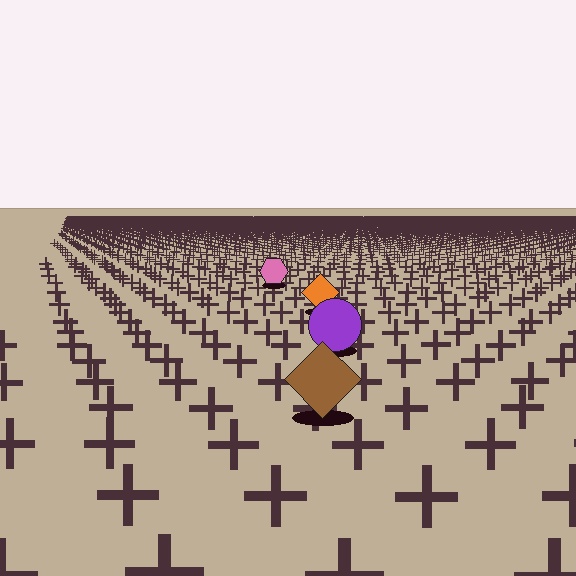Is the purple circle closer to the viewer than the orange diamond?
Yes. The purple circle is closer — you can tell from the texture gradient: the ground texture is coarser near it.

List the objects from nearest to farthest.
From nearest to farthest: the brown diamond, the purple circle, the orange diamond, the pink hexagon.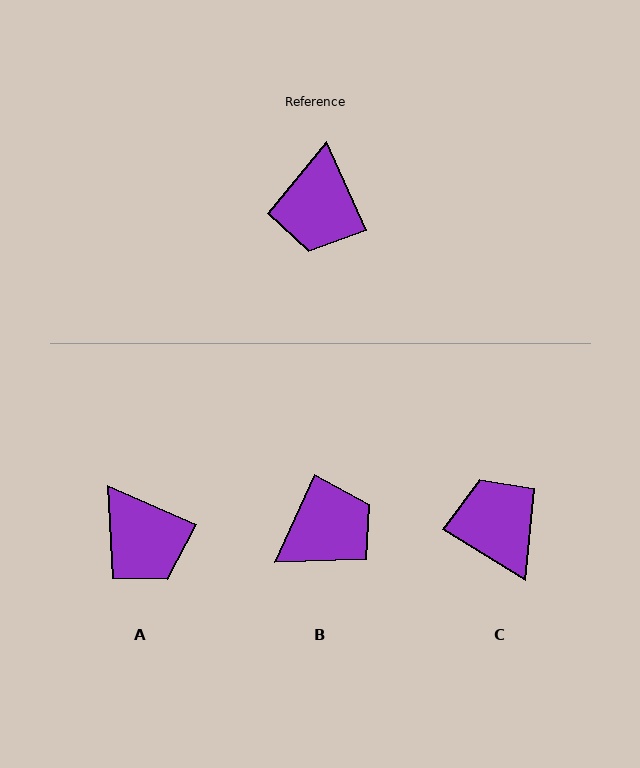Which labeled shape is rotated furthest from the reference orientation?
C, about 146 degrees away.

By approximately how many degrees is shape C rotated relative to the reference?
Approximately 146 degrees clockwise.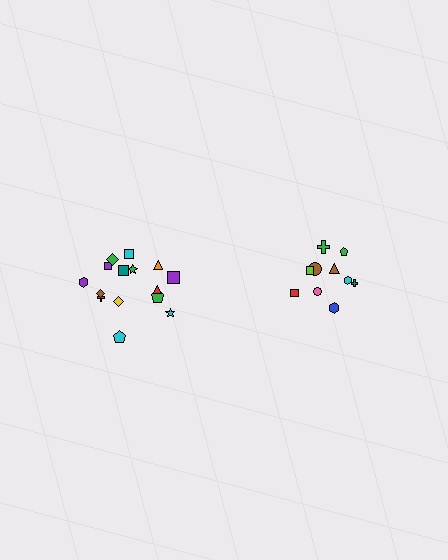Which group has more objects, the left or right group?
The left group.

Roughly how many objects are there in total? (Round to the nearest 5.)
Roughly 25 objects in total.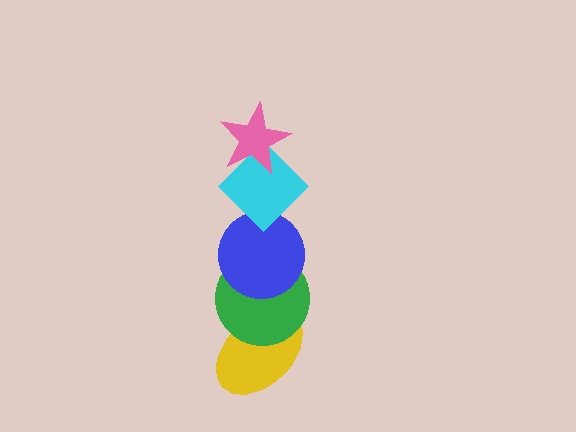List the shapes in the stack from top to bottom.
From top to bottom: the pink star, the cyan diamond, the blue circle, the green circle, the yellow ellipse.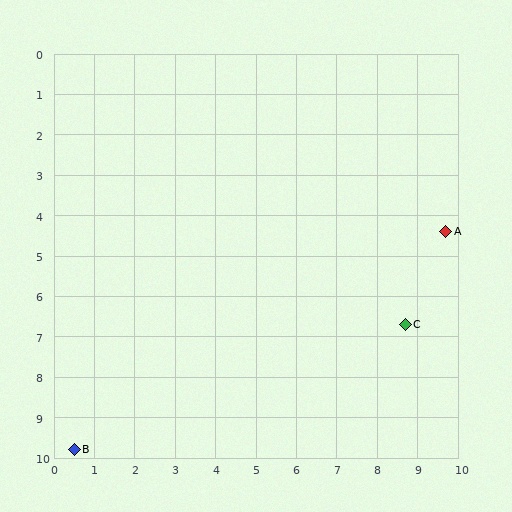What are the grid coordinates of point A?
Point A is at approximately (9.7, 4.4).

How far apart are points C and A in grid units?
Points C and A are about 2.5 grid units apart.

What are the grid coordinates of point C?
Point C is at approximately (8.7, 6.7).